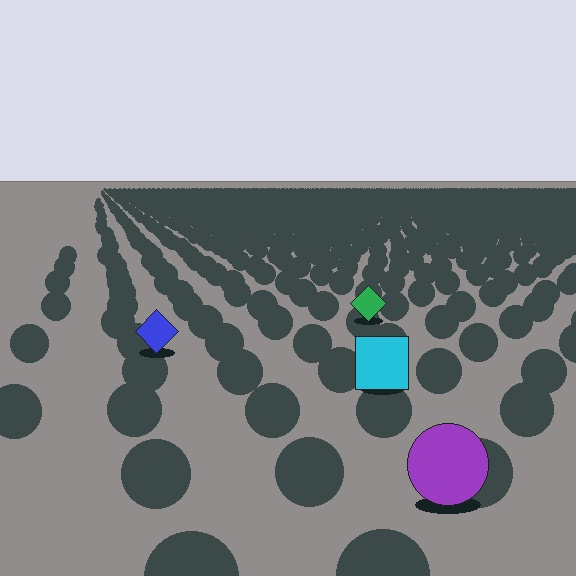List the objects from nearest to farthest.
From nearest to farthest: the purple circle, the cyan square, the blue diamond, the green diamond.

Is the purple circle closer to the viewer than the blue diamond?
Yes. The purple circle is closer — you can tell from the texture gradient: the ground texture is coarser near it.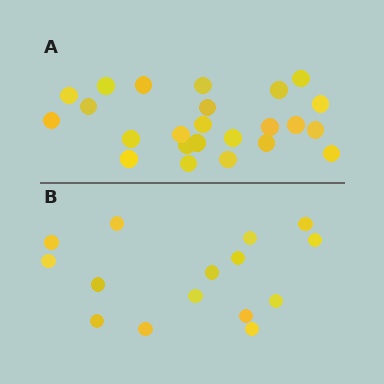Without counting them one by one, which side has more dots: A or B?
Region A (the top region) has more dots.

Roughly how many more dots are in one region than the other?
Region A has roughly 8 or so more dots than region B.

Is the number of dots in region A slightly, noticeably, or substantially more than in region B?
Region A has substantially more. The ratio is roughly 1.6 to 1.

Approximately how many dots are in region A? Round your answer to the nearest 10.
About 20 dots. (The exact count is 24, which rounds to 20.)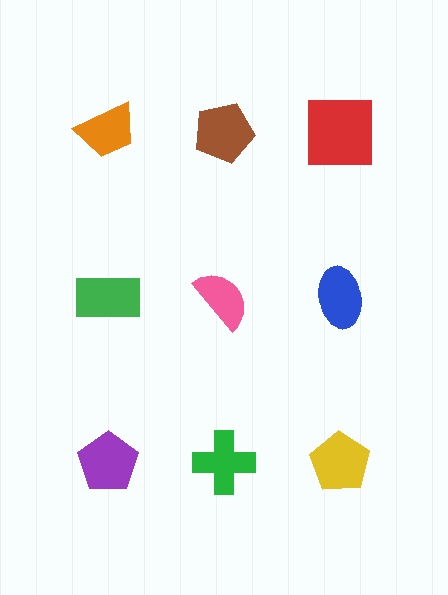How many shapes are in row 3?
3 shapes.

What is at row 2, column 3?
A blue ellipse.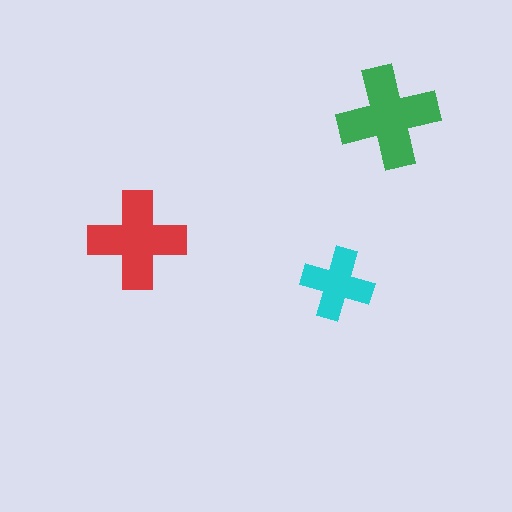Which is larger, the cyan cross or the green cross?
The green one.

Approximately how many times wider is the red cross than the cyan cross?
About 1.5 times wider.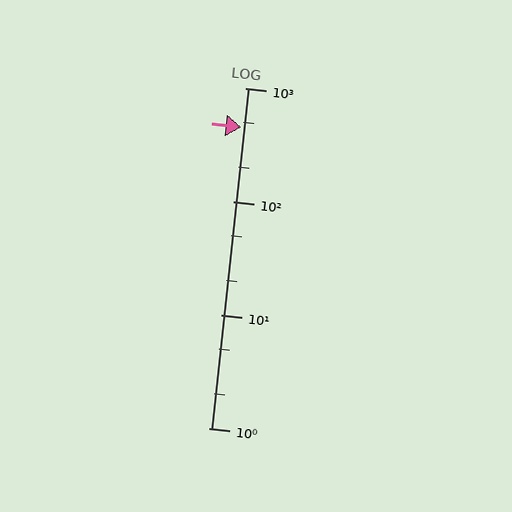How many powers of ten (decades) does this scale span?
The scale spans 3 decades, from 1 to 1000.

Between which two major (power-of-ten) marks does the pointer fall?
The pointer is between 100 and 1000.